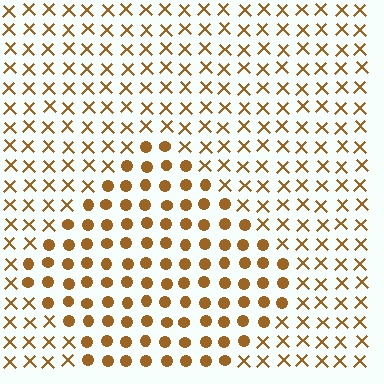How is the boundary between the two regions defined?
The boundary is defined by a change in element shape: circles inside vs. X marks outside. All elements share the same color and spacing.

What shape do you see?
I see a diamond.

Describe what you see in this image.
The image is filled with small brown elements arranged in a uniform grid. A diamond-shaped region contains circles, while the surrounding area contains X marks. The boundary is defined purely by the change in element shape.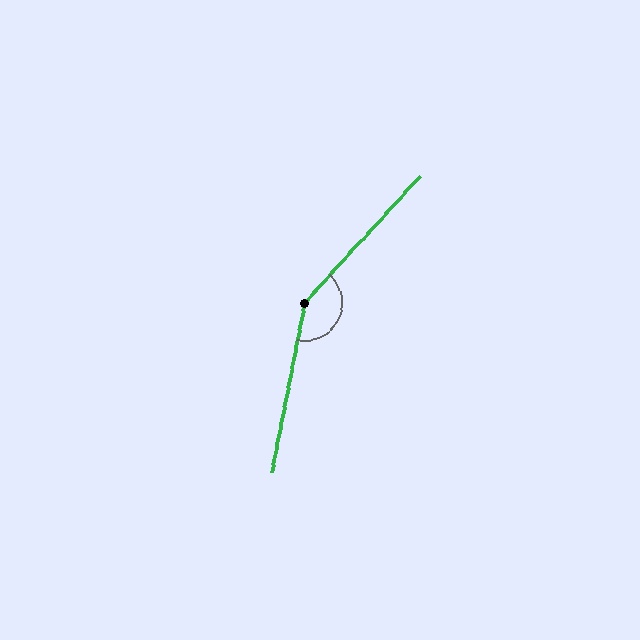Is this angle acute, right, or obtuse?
It is obtuse.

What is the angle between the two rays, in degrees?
Approximately 149 degrees.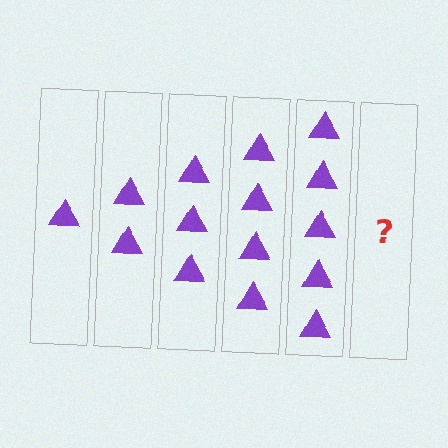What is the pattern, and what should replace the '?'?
The pattern is that each step adds one more triangle. The '?' should be 6 triangles.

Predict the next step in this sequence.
The next step is 6 triangles.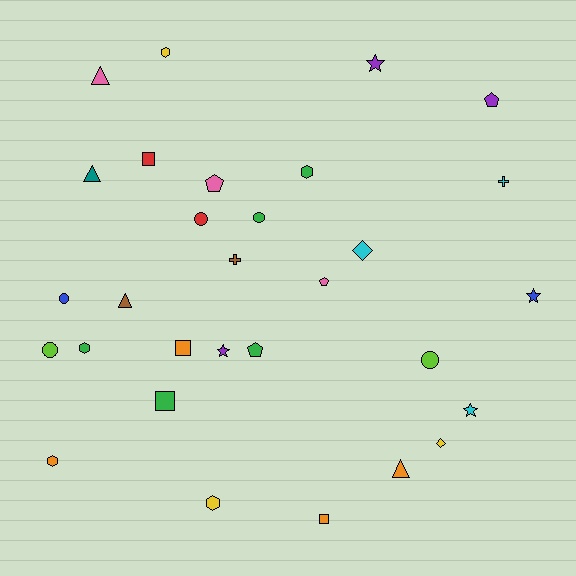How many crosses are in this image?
There are 2 crosses.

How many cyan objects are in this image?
There are 3 cyan objects.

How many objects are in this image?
There are 30 objects.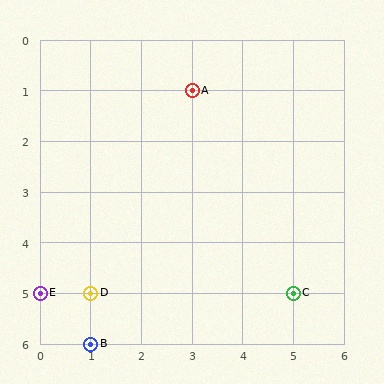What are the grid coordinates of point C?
Point C is at grid coordinates (5, 5).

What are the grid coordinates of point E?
Point E is at grid coordinates (0, 5).